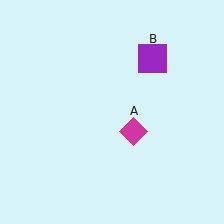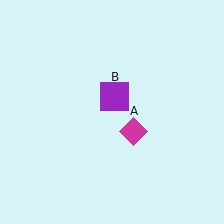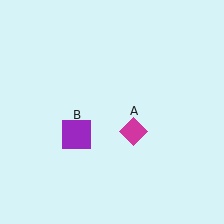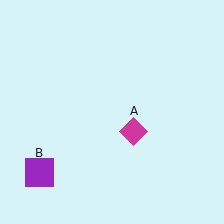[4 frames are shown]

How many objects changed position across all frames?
1 object changed position: purple square (object B).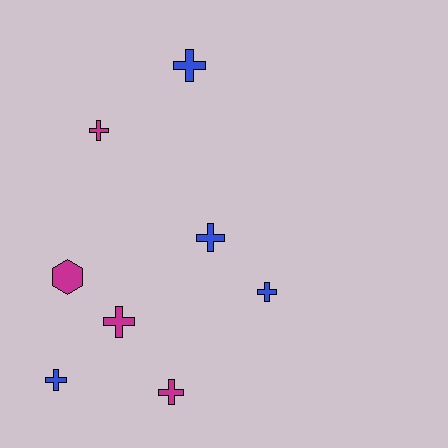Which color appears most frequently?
Magenta, with 4 objects.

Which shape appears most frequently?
Cross, with 7 objects.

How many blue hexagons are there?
There are no blue hexagons.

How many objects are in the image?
There are 8 objects.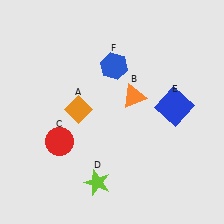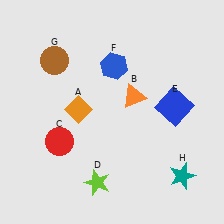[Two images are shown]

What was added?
A brown circle (G), a teal star (H) were added in Image 2.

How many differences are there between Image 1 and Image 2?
There are 2 differences between the two images.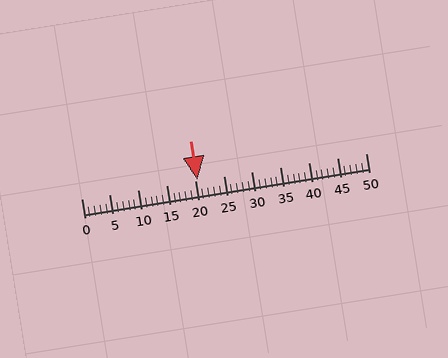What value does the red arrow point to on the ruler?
The red arrow points to approximately 20.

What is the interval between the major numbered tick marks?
The major tick marks are spaced 5 units apart.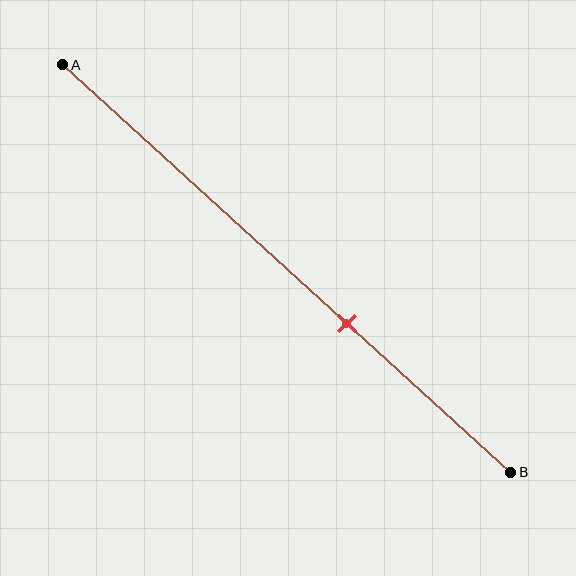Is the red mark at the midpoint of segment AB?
No, the mark is at about 65% from A, not at the 50% midpoint.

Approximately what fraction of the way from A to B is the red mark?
The red mark is approximately 65% of the way from A to B.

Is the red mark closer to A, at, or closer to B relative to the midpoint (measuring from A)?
The red mark is closer to point B than the midpoint of segment AB.